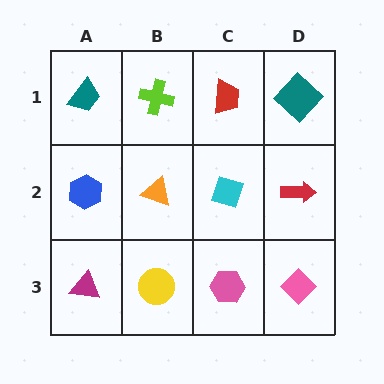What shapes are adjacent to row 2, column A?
A teal trapezoid (row 1, column A), a magenta triangle (row 3, column A), an orange triangle (row 2, column B).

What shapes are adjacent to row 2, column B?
A lime cross (row 1, column B), a yellow circle (row 3, column B), a blue hexagon (row 2, column A), a cyan diamond (row 2, column C).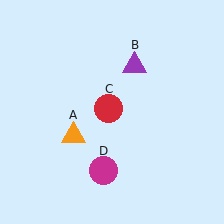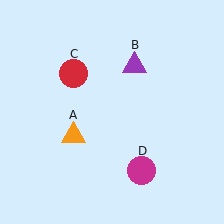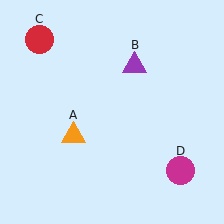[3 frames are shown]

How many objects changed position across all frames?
2 objects changed position: red circle (object C), magenta circle (object D).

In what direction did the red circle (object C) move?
The red circle (object C) moved up and to the left.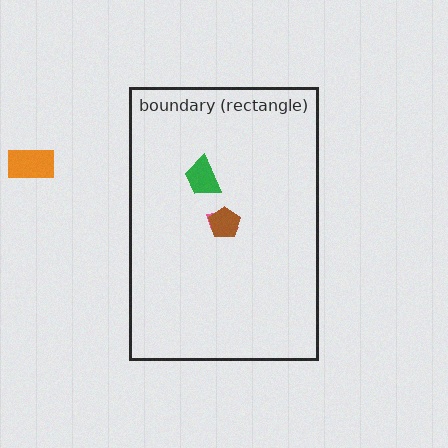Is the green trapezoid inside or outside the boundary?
Inside.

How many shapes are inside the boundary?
3 inside, 1 outside.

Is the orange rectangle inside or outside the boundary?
Outside.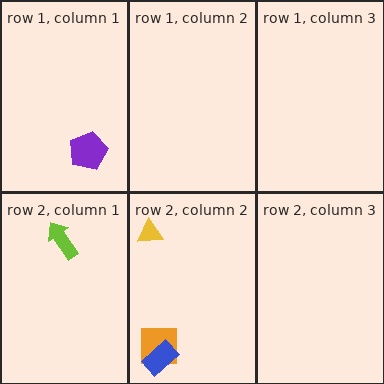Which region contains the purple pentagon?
The row 1, column 1 region.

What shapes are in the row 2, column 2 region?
The yellow triangle, the orange square, the blue rectangle.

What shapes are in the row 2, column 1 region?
The lime arrow.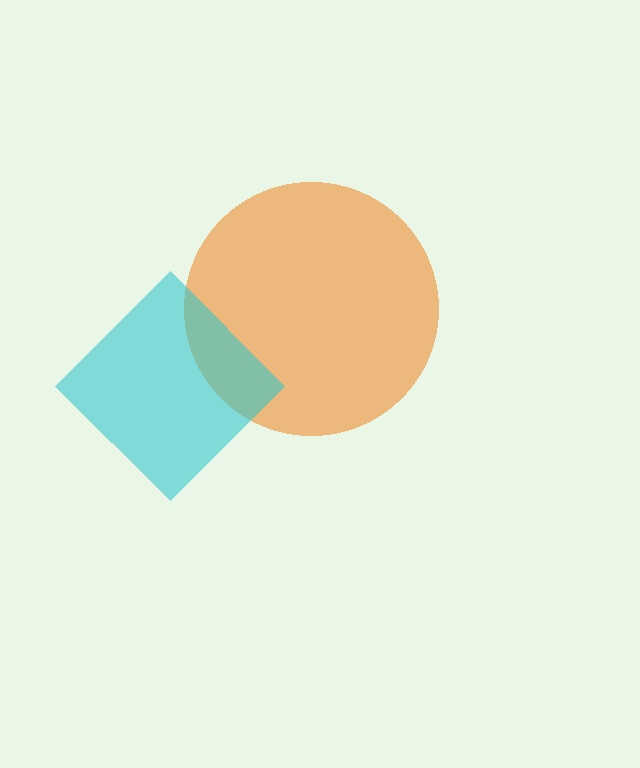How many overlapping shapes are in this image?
There are 2 overlapping shapes in the image.